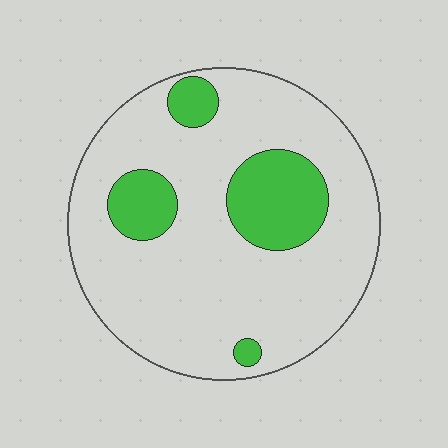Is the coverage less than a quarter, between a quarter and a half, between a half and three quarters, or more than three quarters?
Less than a quarter.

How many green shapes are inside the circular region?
4.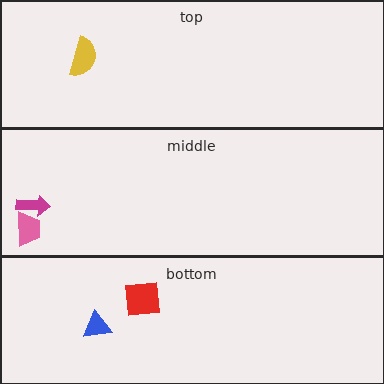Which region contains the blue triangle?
The bottom region.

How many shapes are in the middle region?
2.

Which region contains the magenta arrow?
The middle region.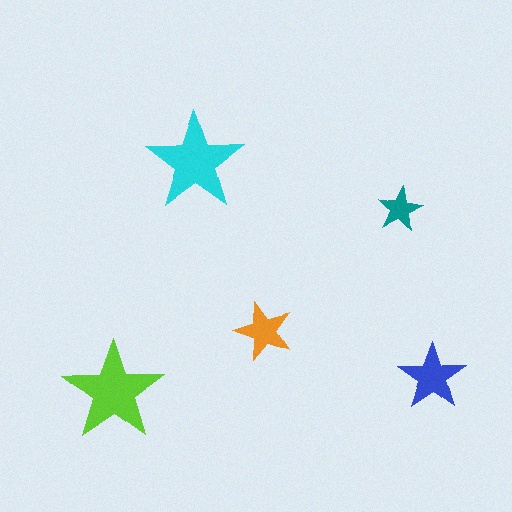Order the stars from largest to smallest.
the lime one, the cyan one, the blue one, the orange one, the teal one.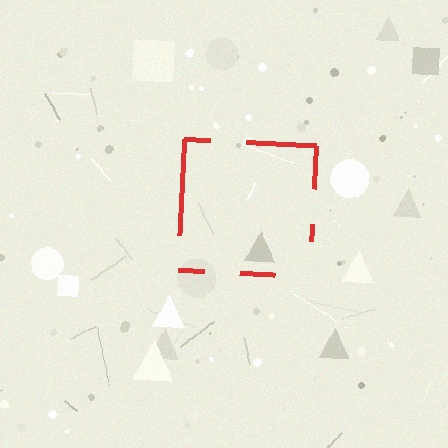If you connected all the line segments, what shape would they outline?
They would outline a square.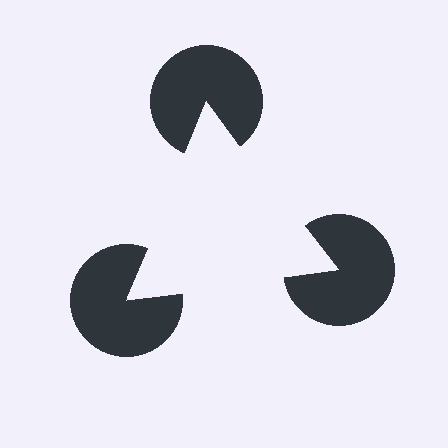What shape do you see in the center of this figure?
An illusory triangle — its edges are inferred from the aligned wedge cuts in the pac-man discs, not physically drawn.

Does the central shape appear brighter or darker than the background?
It typically appears slightly brighter than the background, even though no actual brightness change is drawn.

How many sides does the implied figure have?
3 sides.